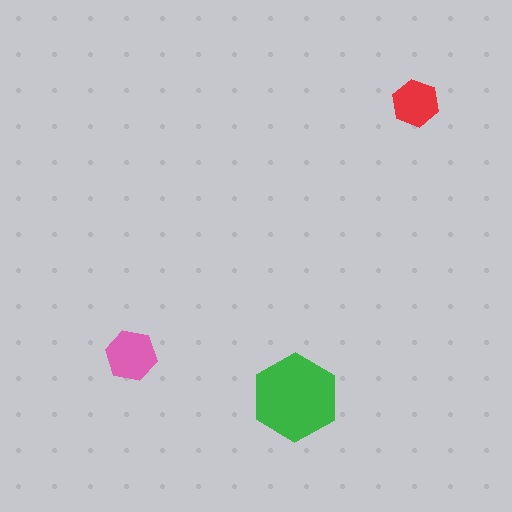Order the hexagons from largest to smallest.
the green one, the pink one, the red one.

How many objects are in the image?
There are 3 objects in the image.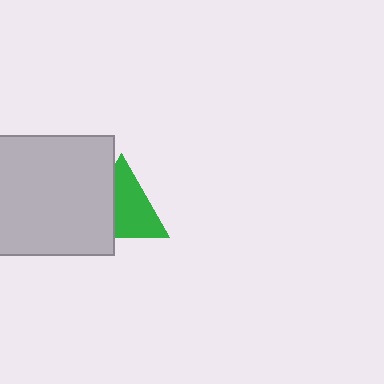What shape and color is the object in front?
The object in front is a light gray square.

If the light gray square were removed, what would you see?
You would see the complete green triangle.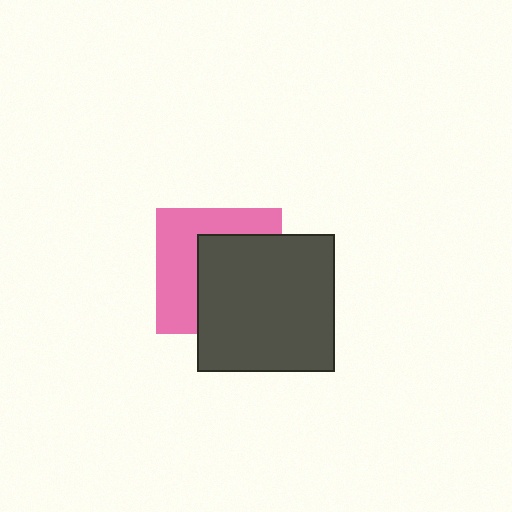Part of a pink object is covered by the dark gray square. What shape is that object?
It is a square.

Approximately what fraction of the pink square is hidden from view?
Roughly 53% of the pink square is hidden behind the dark gray square.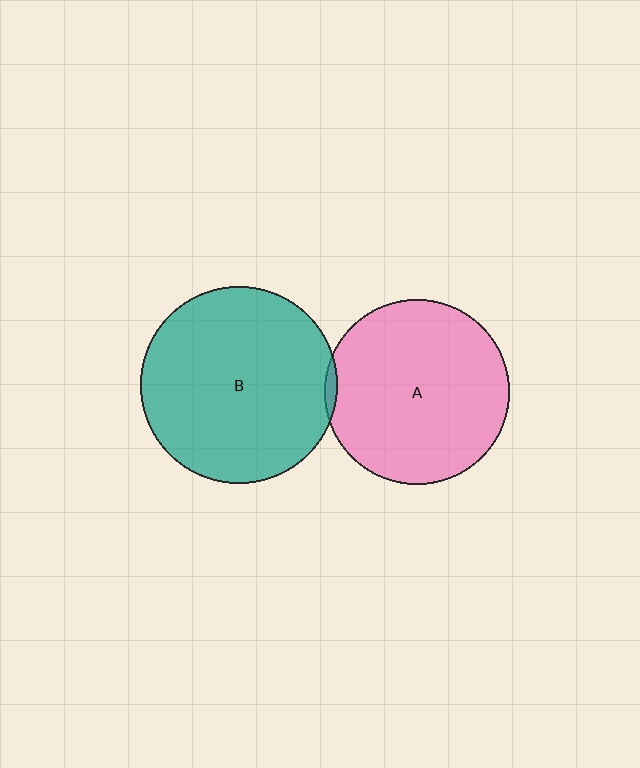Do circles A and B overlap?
Yes.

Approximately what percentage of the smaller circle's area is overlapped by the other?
Approximately 5%.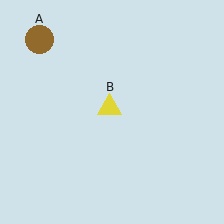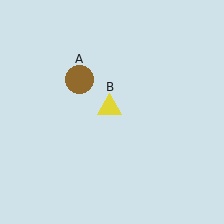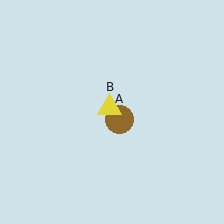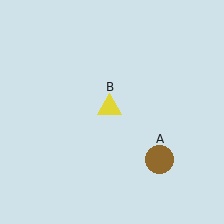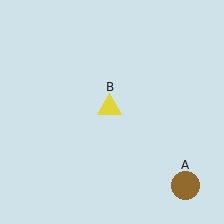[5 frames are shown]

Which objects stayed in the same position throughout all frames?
Yellow triangle (object B) remained stationary.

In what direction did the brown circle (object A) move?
The brown circle (object A) moved down and to the right.